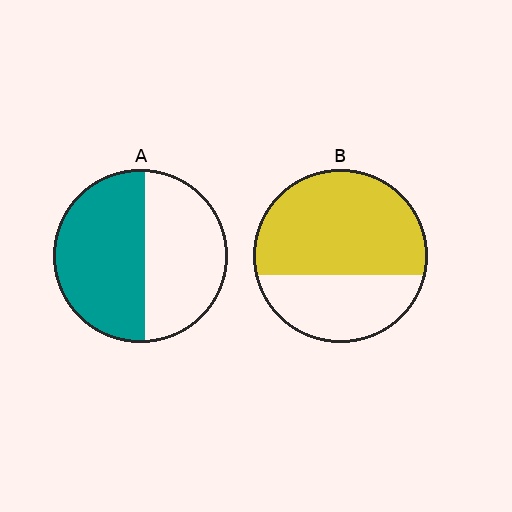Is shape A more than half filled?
Roughly half.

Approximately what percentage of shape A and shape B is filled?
A is approximately 55% and B is approximately 65%.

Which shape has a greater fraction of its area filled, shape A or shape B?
Shape B.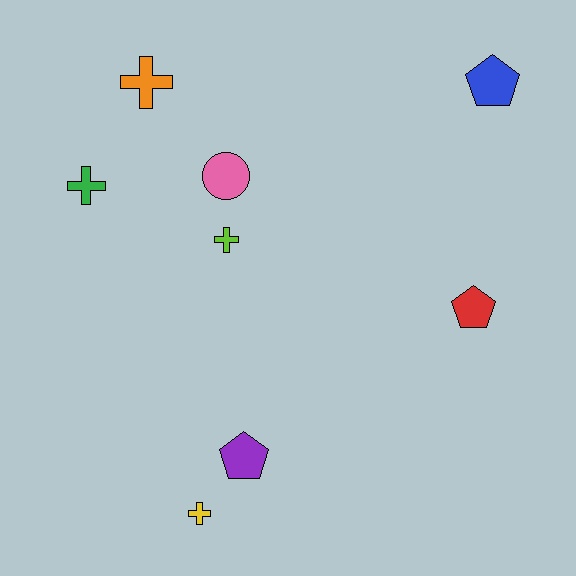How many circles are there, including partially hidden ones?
There is 1 circle.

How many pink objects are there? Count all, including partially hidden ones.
There is 1 pink object.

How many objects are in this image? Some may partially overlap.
There are 8 objects.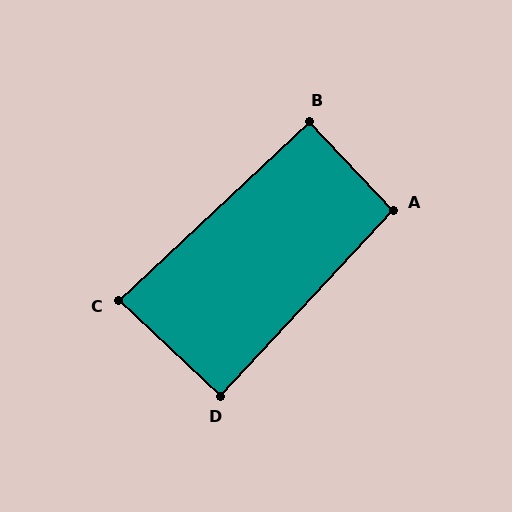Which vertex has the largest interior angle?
A, at approximately 94 degrees.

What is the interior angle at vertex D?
Approximately 90 degrees (approximately right).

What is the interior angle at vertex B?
Approximately 90 degrees (approximately right).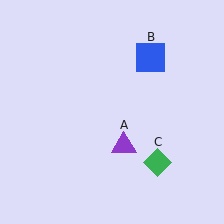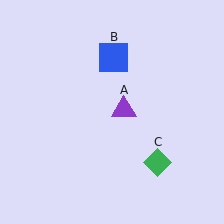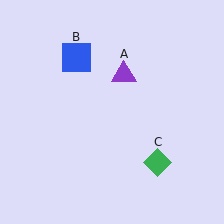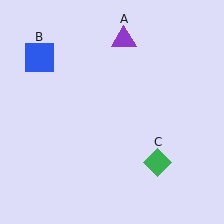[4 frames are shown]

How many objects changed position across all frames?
2 objects changed position: purple triangle (object A), blue square (object B).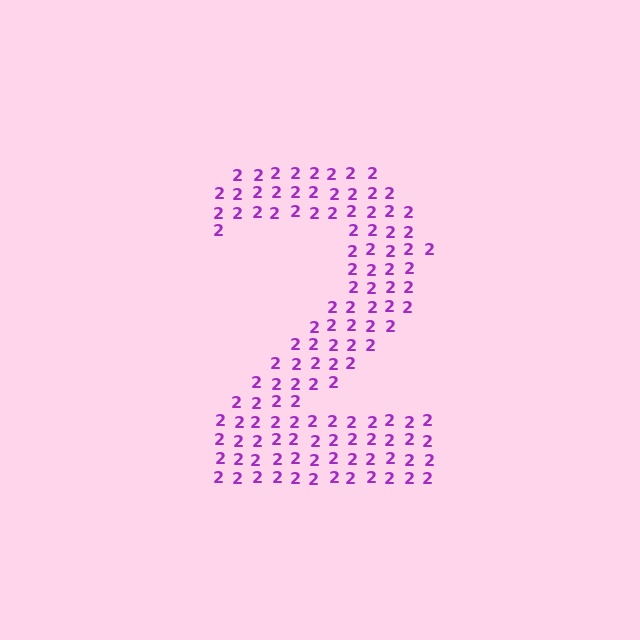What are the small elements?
The small elements are digit 2's.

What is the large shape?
The large shape is the digit 2.